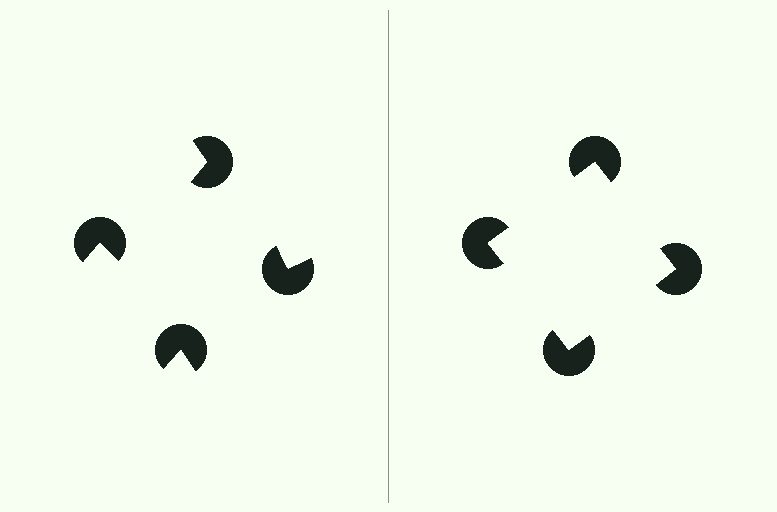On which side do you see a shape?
An illusory square appears on the right side. On the left side the wedge cuts are rotated, so no coherent shape forms.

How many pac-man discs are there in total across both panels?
8 — 4 on each side.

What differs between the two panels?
The pac-man discs are positioned identically on both sides; only the wedge orientations differ. On the right they align to a square; on the left they are misaligned.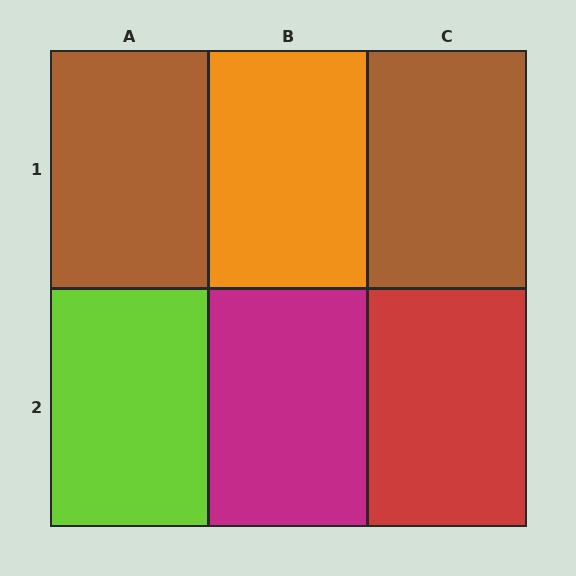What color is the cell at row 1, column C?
Brown.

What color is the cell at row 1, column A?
Brown.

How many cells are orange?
1 cell is orange.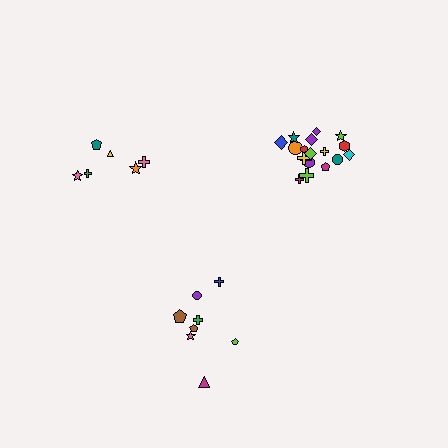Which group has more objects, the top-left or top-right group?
The top-right group.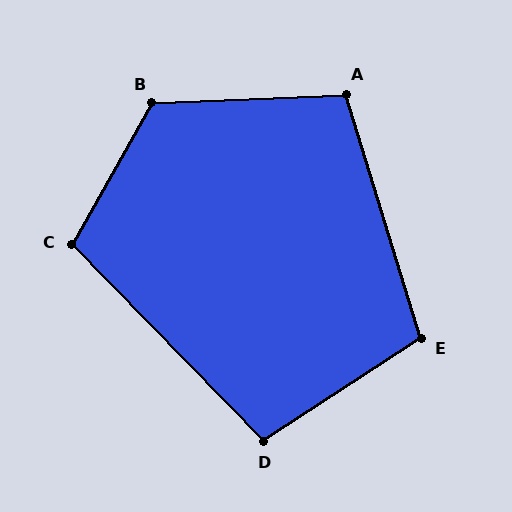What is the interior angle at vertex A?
Approximately 105 degrees (obtuse).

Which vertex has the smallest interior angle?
D, at approximately 101 degrees.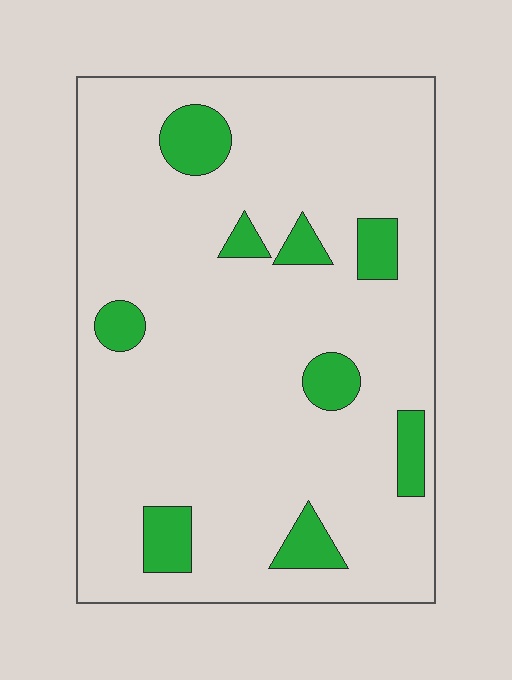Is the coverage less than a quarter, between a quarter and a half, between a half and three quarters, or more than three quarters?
Less than a quarter.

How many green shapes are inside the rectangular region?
9.